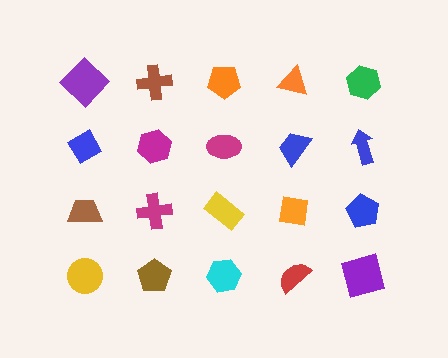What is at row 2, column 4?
A blue trapezoid.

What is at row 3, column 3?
A yellow rectangle.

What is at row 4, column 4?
A red semicircle.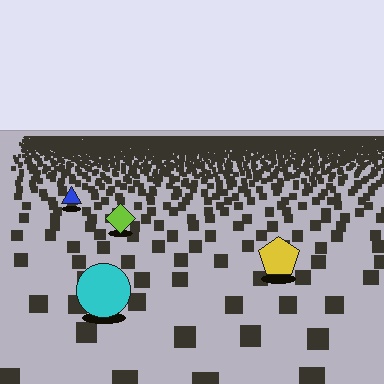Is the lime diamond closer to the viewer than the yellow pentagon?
No. The yellow pentagon is closer — you can tell from the texture gradient: the ground texture is coarser near it.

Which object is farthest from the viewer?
The blue triangle is farthest from the viewer. It appears smaller and the ground texture around it is denser.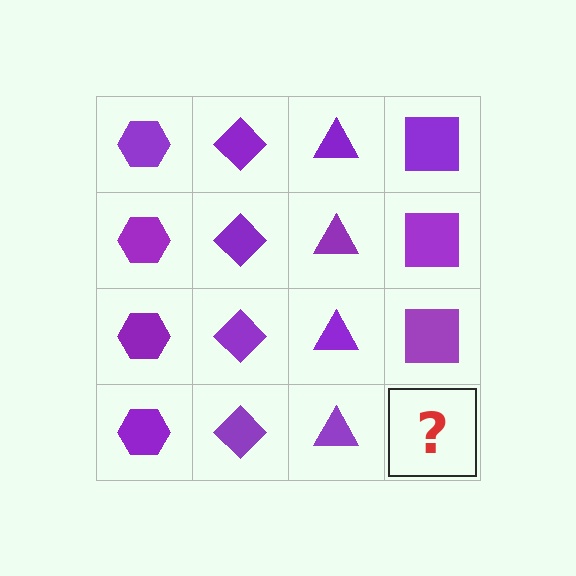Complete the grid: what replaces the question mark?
The question mark should be replaced with a purple square.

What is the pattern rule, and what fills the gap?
The rule is that each column has a consistent shape. The gap should be filled with a purple square.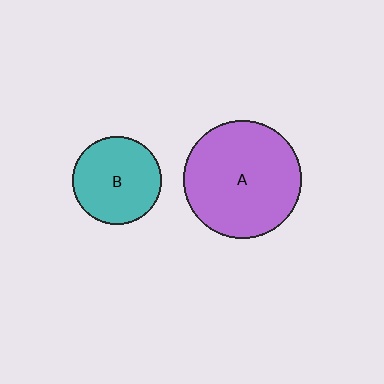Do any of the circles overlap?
No, none of the circles overlap.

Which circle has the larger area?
Circle A (purple).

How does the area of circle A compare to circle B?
Approximately 1.8 times.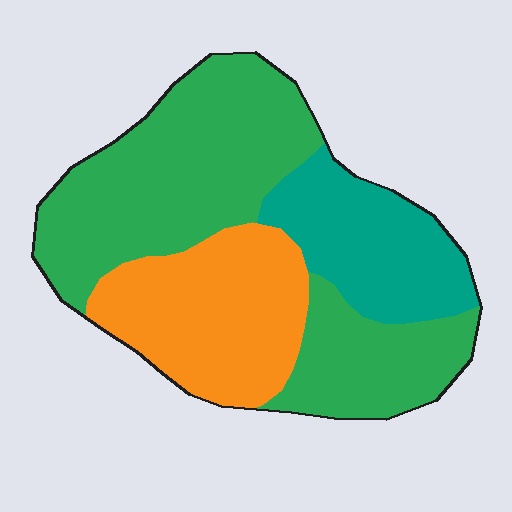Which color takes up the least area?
Teal, at roughly 20%.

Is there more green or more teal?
Green.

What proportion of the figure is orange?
Orange takes up about one quarter (1/4) of the figure.